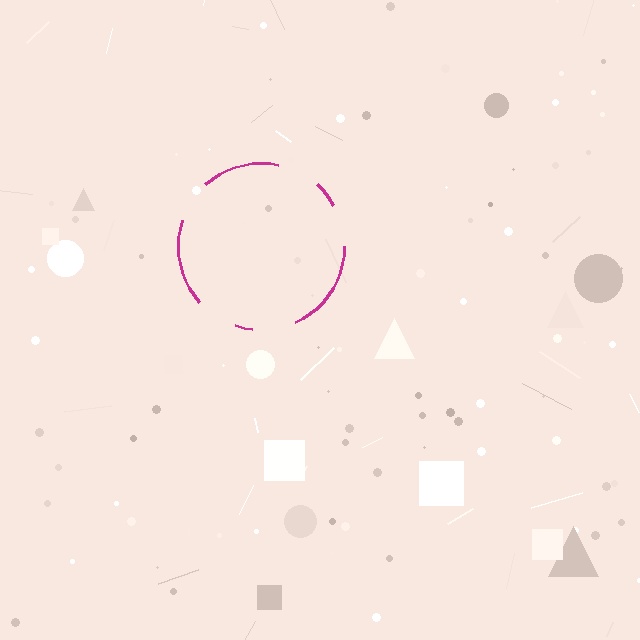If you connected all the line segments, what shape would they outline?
They would outline a circle.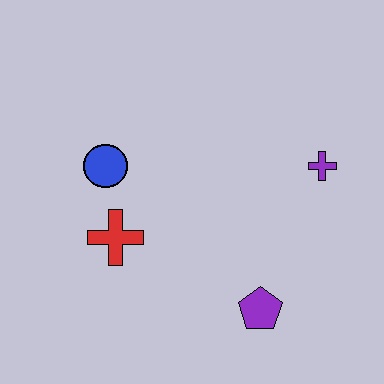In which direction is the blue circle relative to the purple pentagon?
The blue circle is to the left of the purple pentagon.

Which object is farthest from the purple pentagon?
The blue circle is farthest from the purple pentagon.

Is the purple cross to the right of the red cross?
Yes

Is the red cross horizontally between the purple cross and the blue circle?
Yes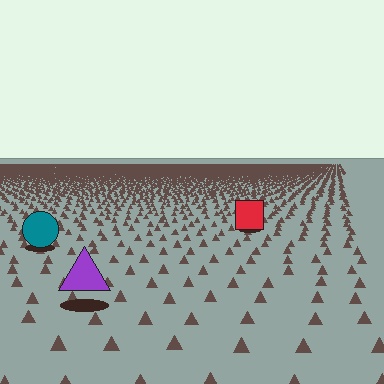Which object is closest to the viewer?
The purple triangle is closest. The texture marks near it are larger and more spread out.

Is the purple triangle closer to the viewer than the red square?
Yes. The purple triangle is closer — you can tell from the texture gradient: the ground texture is coarser near it.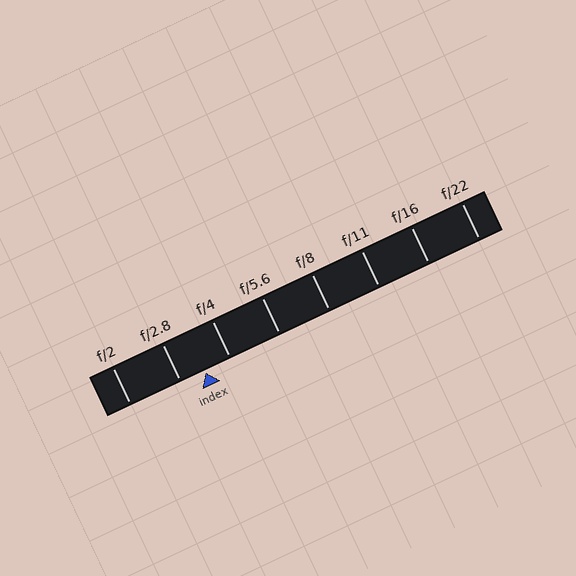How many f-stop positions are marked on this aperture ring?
There are 8 f-stop positions marked.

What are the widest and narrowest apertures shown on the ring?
The widest aperture shown is f/2 and the narrowest is f/22.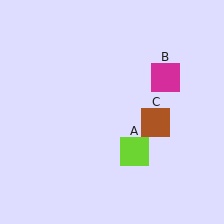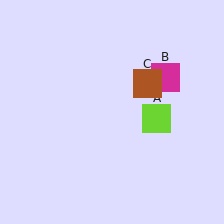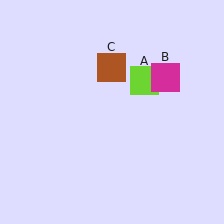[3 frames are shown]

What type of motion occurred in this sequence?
The lime square (object A), brown square (object C) rotated counterclockwise around the center of the scene.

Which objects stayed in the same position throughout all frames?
Magenta square (object B) remained stationary.